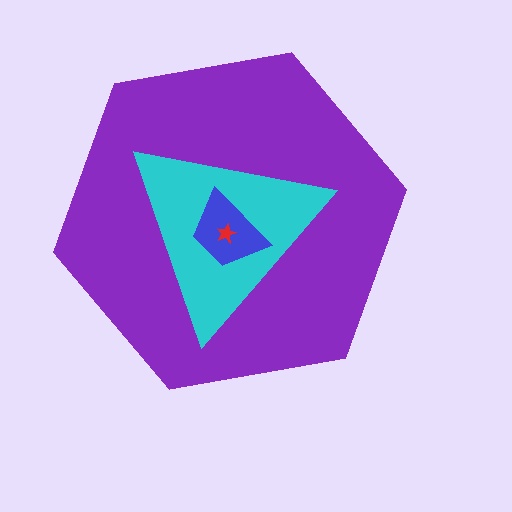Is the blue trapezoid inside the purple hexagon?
Yes.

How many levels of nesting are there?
4.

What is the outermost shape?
The purple hexagon.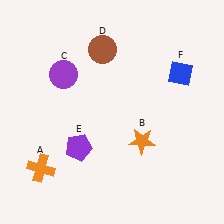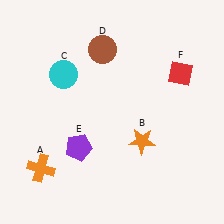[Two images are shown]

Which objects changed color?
C changed from purple to cyan. F changed from blue to red.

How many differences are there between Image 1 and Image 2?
There are 2 differences between the two images.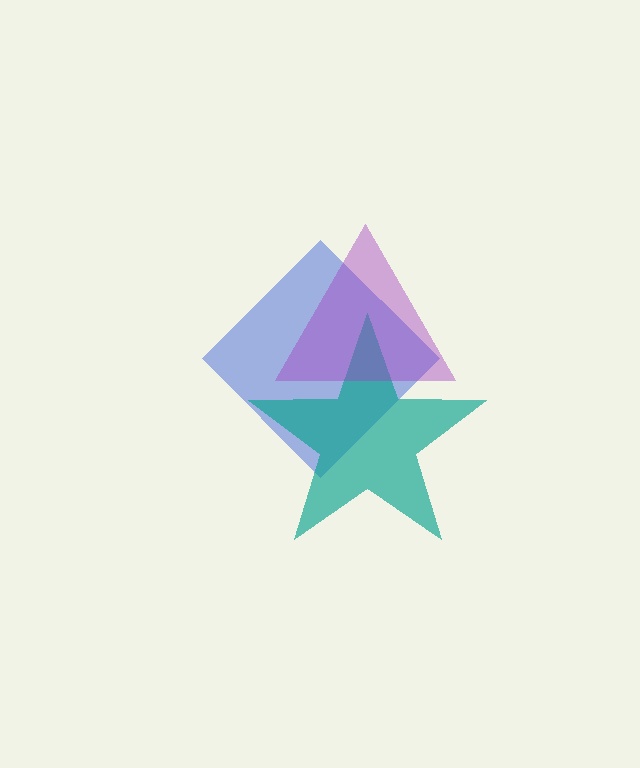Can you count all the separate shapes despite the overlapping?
Yes, there are 3 separate shapes.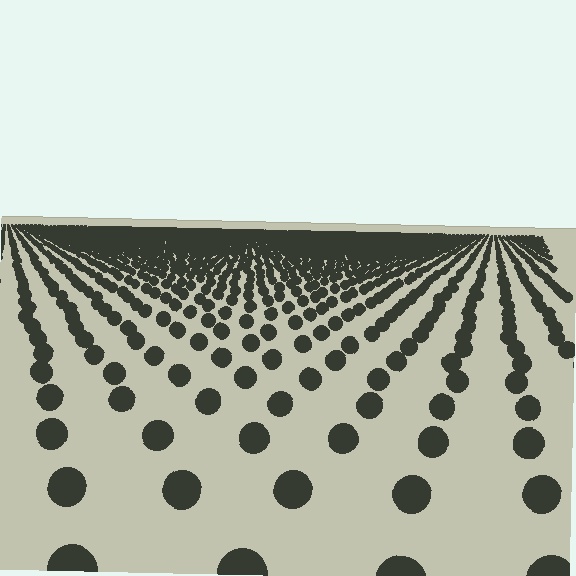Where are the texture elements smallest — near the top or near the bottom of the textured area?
Near the top.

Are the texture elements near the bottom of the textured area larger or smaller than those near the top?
Larger. Near the bottom, elements are closer to the viewer and appear at a bigger on-screen size.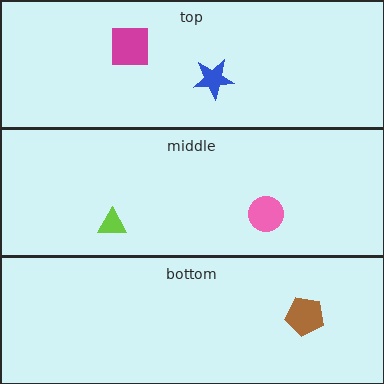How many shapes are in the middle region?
2.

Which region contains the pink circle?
The middle region.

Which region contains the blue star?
The top region.